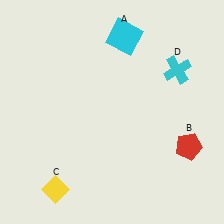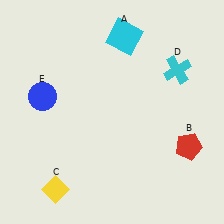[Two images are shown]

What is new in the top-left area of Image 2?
A blue circle (E) was added in the top-left area of Image 2.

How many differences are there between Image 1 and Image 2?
There is 1 difference between the two images.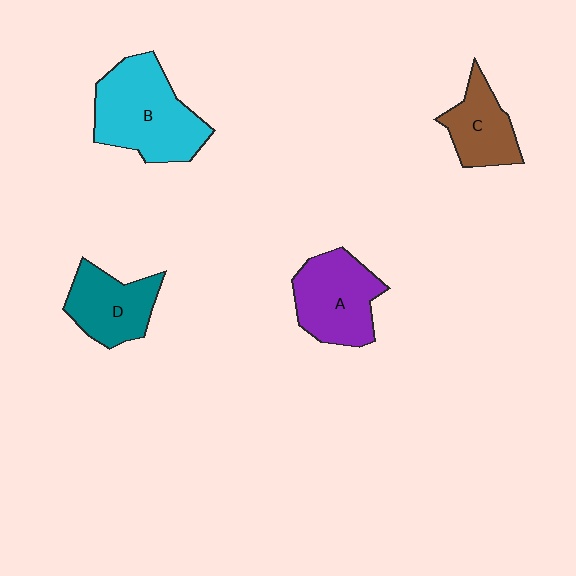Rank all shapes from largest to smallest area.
From largest to smallest: B (cyan), A (purple), D (teal), C (brown).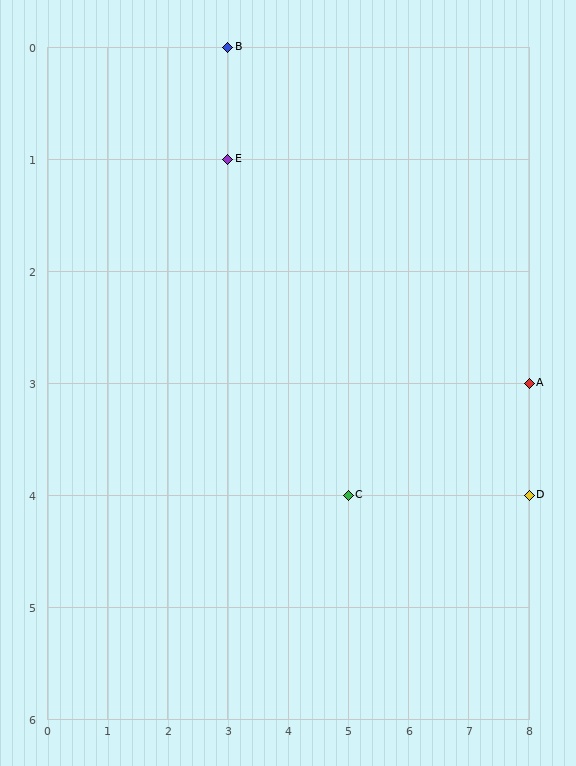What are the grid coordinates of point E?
Point E is at grid coordinates (3, 1).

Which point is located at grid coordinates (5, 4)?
Point C is at (5, 4).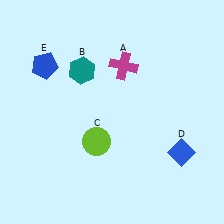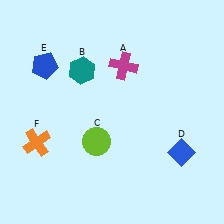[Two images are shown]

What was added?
An orange cross (F) was added in Image 2.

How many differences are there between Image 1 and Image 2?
There is 1 difference between the two images.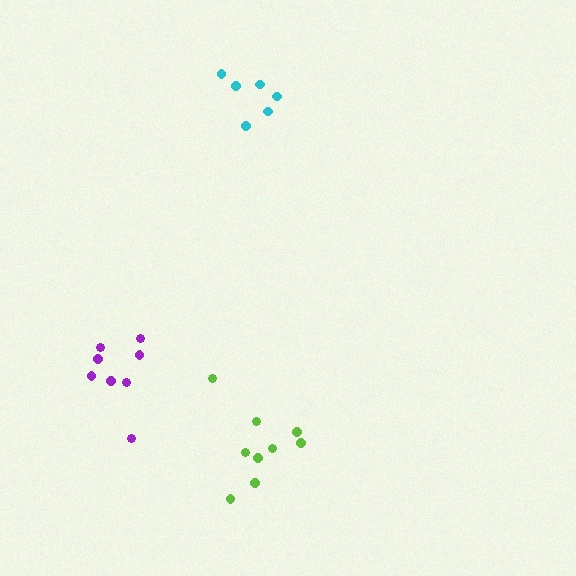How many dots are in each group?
Group 1: 6 dots, Group 2: 8 dots, Group 3: 9 dots (23 total).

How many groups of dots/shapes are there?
There are 3 groups.